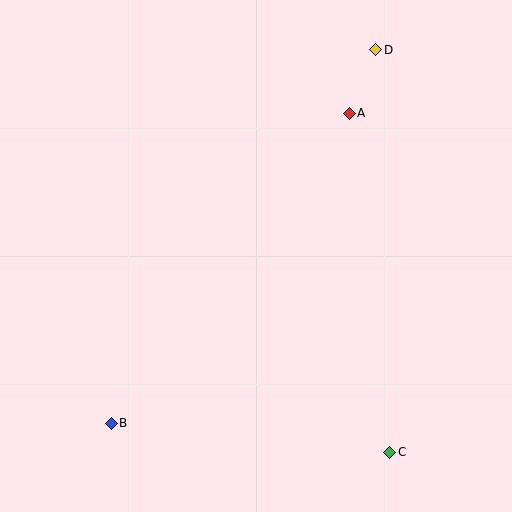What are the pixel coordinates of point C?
Point C is at (390, 452).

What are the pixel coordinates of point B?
Point B is at (111, 423).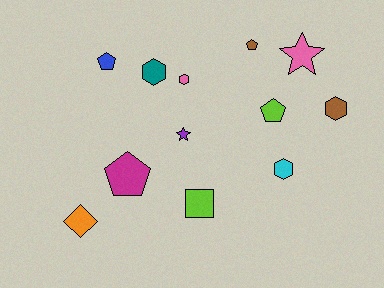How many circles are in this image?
There are no circles.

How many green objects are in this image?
There are no green objects.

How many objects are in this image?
There are 12 objects.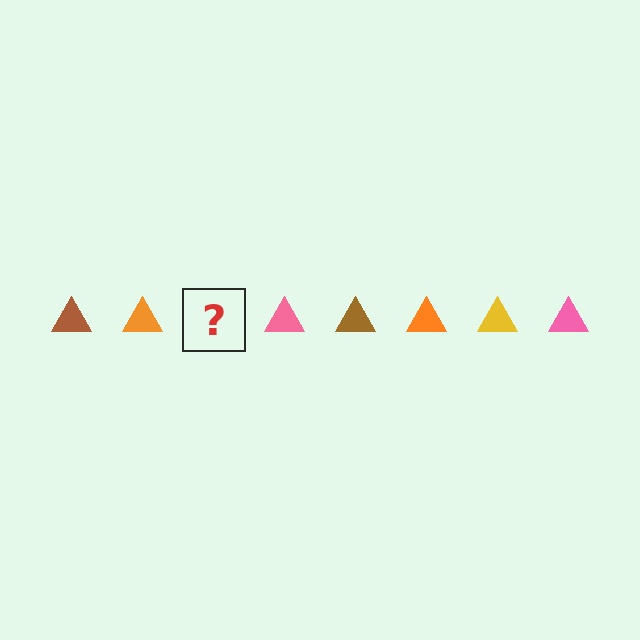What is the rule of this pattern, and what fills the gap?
The rule is that the pattern cycles through brown, orange, yellow, pink triangles. The gap should be filled with a yellow triangle.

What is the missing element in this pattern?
The missing element is a yellow triangle.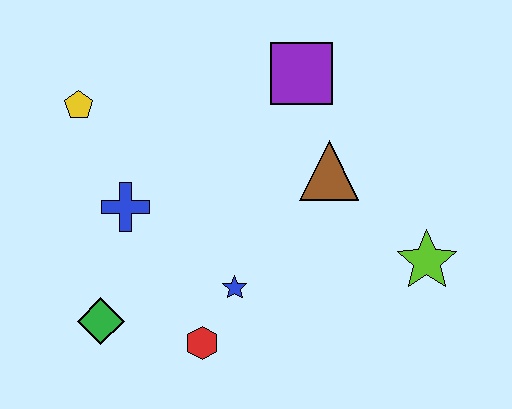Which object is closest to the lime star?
The brown triangle is closest to the lime star.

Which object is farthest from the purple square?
The green diamond is farthest from the purple square.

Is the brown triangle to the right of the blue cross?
Yes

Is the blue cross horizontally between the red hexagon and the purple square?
No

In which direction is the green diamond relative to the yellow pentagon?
The green diamond is below the yellow pentagon.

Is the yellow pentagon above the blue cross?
Yes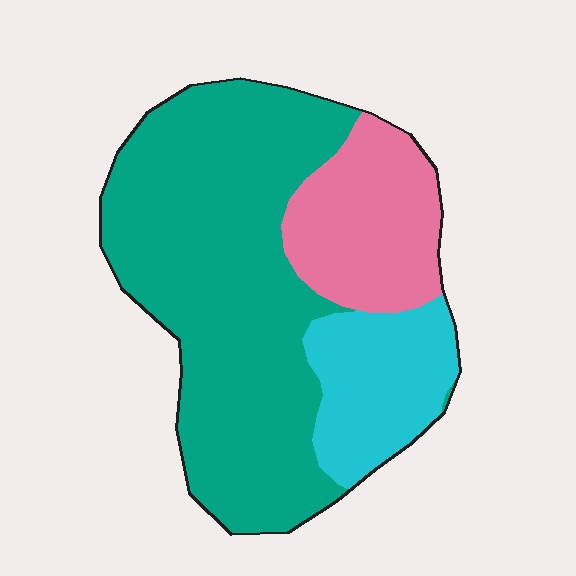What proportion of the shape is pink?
Pink takes up about one fifth (1/5) of the shape.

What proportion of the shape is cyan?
Cyan covers 17% of the shape.